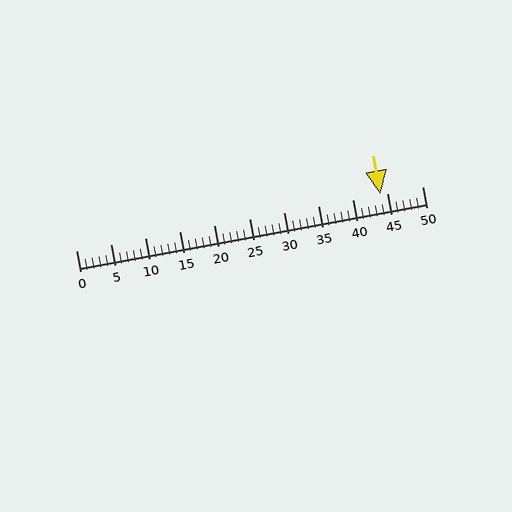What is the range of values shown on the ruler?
The ruler shows values from 0 to 50.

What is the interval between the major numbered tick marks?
The major tick marks are spaced 5 units apart.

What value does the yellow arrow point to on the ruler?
The yellow arrow points to approximately 44.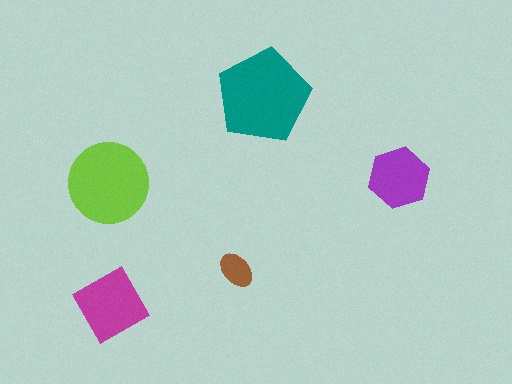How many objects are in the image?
There are 5 objects in the image.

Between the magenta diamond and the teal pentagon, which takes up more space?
The teal pentagon.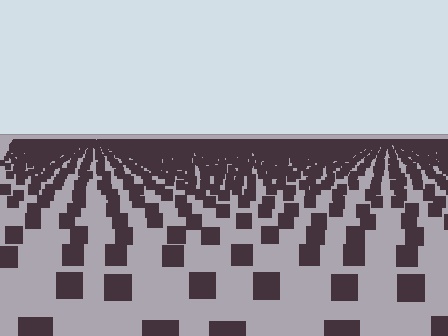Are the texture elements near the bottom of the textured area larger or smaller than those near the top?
Larger. Near the bottom, elements are closer to the viewer and appear at a bigger on-screen size.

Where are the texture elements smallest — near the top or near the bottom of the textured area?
Near the top.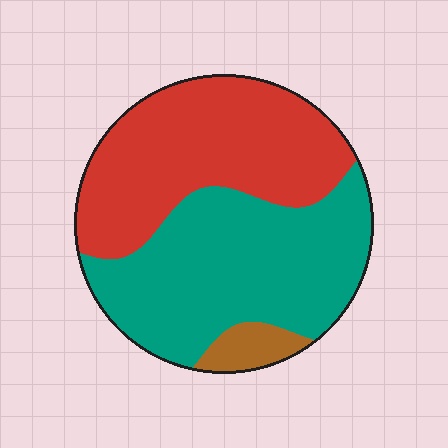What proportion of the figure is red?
Red covers roughly 45% of the figure.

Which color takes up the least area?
Brown, at roughly 5%.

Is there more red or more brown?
Red.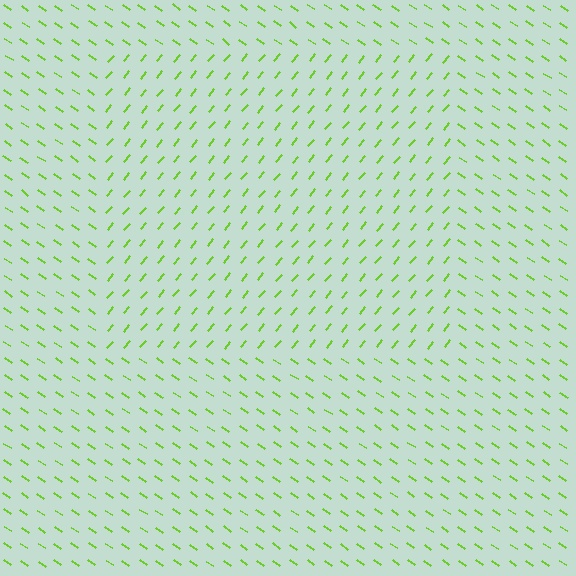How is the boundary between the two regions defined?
The boundary is defined purely by a change in line orientation (approximately 85 degrees difference). All lines are the same color and thickness.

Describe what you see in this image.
The image is filled with small lime line segments. A rectangle region in the image has lines oriented differently from the surrounding lines, creating a visible texture boundary.